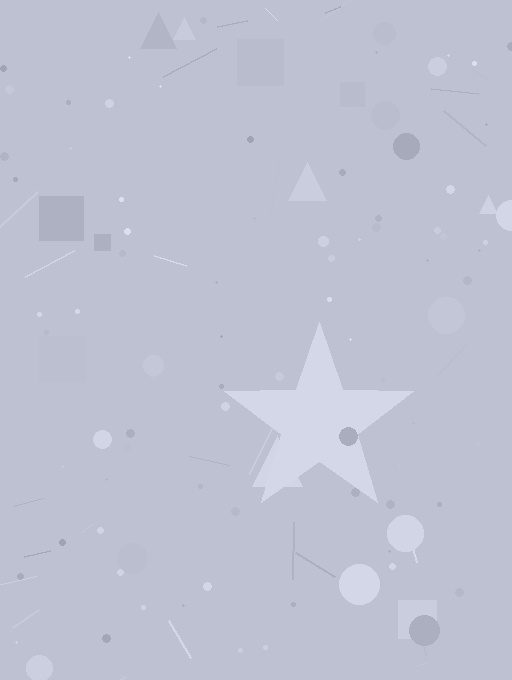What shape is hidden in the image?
A star is hidden in the image.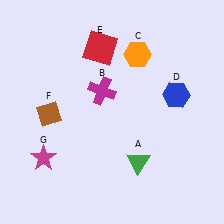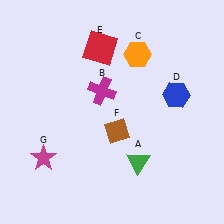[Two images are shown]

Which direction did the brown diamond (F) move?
The brown diamond (F) moved right.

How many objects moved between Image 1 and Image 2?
1 object moved between the two images.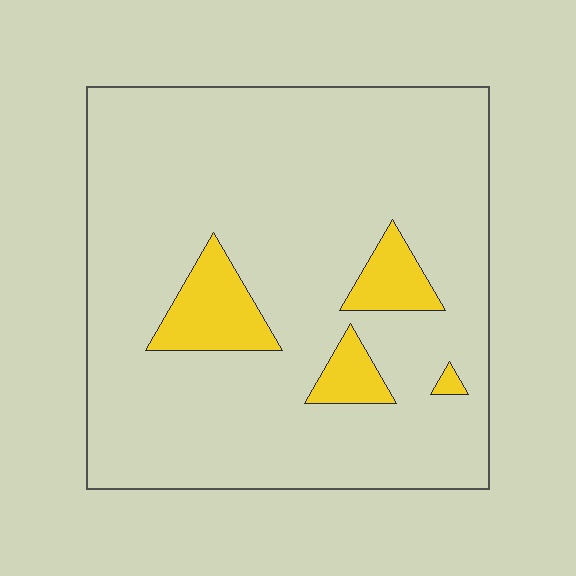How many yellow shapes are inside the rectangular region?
4.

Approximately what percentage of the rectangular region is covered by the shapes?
Approximately 10%.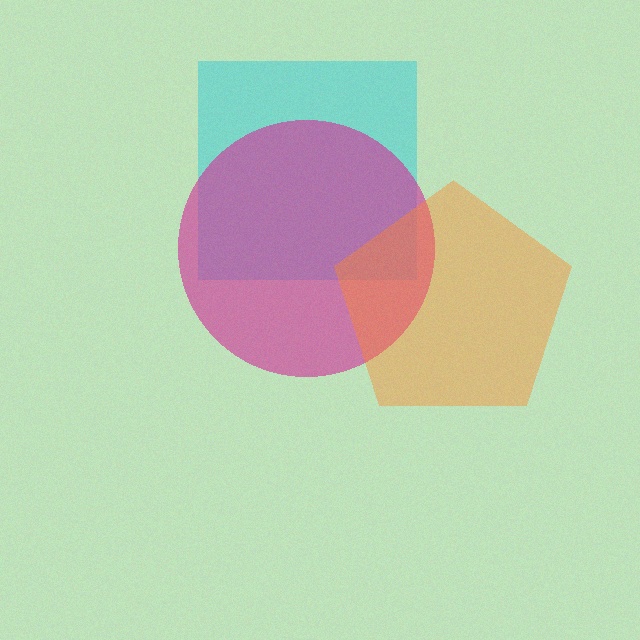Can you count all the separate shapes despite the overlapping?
Yes, there are 3 separate shapes.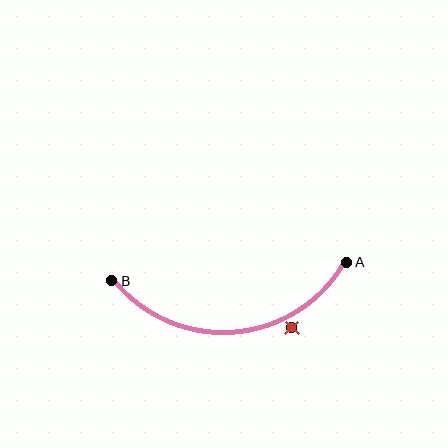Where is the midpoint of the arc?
The arc midpoint is the point on the curve farthest from the straight line joining A and B. It sits below that line.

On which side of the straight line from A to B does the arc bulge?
The arc bulges below the straight line connecting A and B.